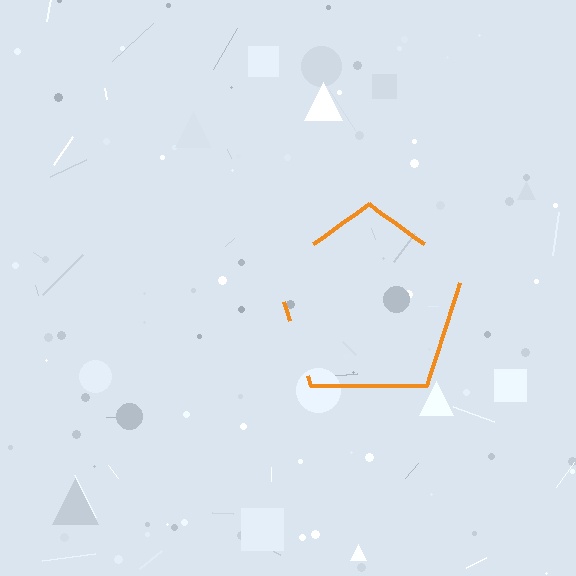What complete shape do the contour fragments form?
The contour fragments form a pentagon.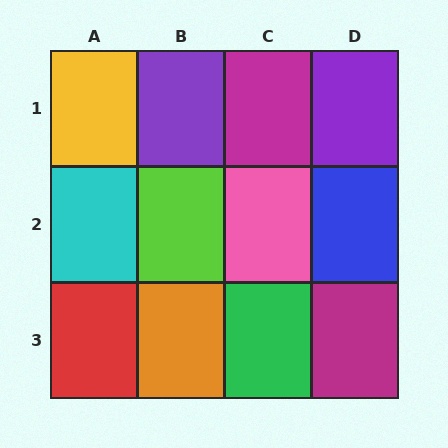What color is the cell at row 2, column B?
Lime.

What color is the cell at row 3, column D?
Magenta.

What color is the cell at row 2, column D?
Blue.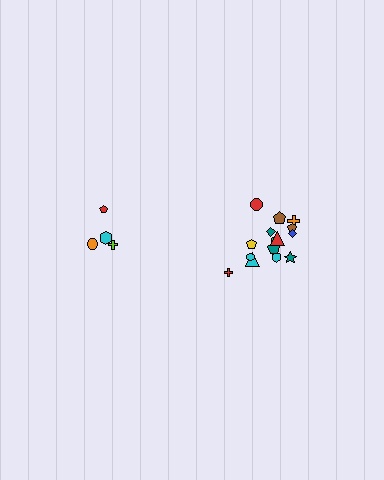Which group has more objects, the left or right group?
The right group.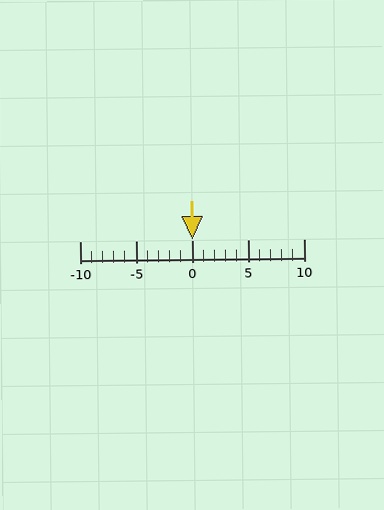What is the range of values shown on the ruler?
The ruler shows values from -10 to 10.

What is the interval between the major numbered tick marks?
The major tick marks are spaced 5 units apart.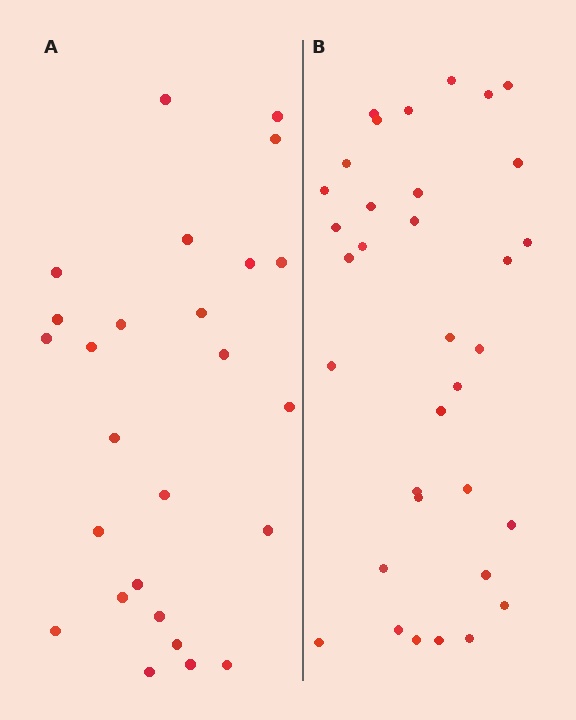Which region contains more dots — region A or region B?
Region B (the right region) has more dots.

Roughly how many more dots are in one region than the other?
Region B has roughly 8 or so more dots than region A.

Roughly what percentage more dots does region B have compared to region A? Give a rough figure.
About 30% more.